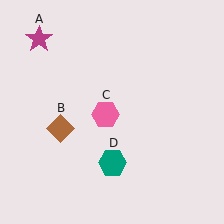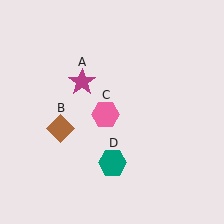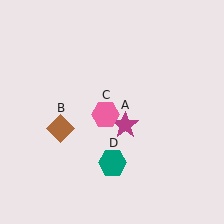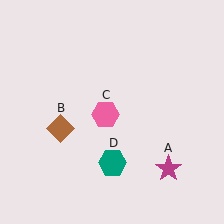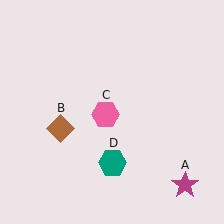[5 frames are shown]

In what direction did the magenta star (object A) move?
The magenta star (object A) moved down and to the right.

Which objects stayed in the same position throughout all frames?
Brown diamond (object B) and pink hexagon (object C) and teal hexagon (object D) remained stationary.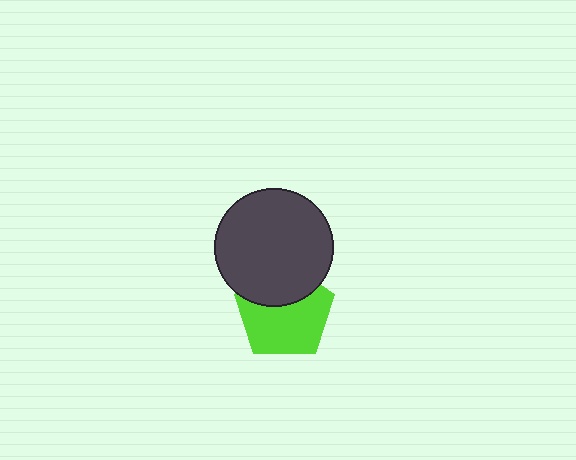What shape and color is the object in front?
The object in front is a dark gray circle.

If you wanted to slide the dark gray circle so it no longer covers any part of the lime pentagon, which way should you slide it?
Slide it up — that is the most direct way to separate the two shapes.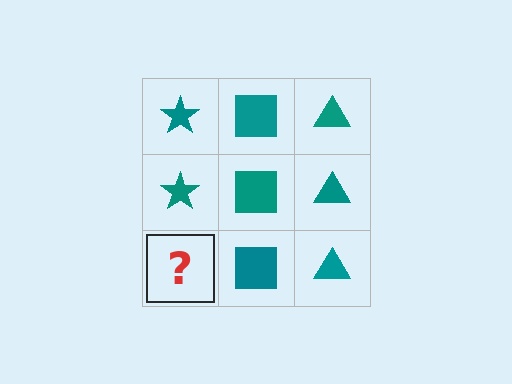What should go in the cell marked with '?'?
The missing cell should contain a teal star.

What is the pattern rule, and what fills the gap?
The rule is that each column has a consistent shape. The gap should be filled with a teal star.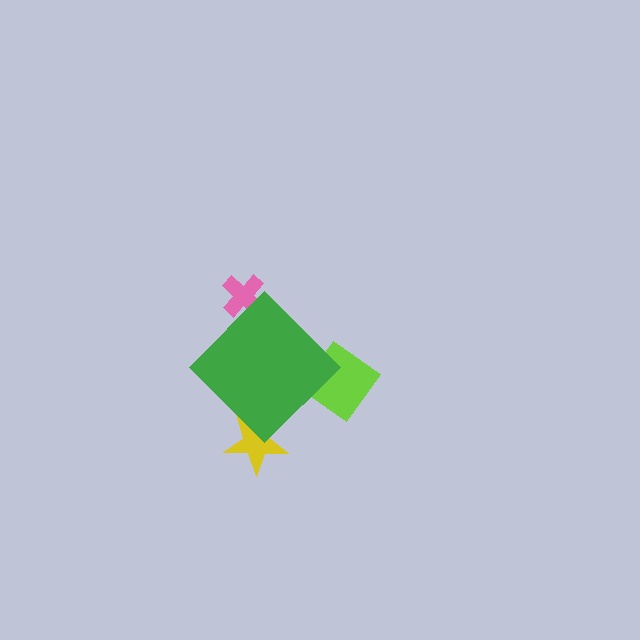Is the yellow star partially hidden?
Yes, the yellow star is partially hidden behind the green diamond.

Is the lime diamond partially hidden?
Yes, the lime diamond is partially hidden behind the green diamond.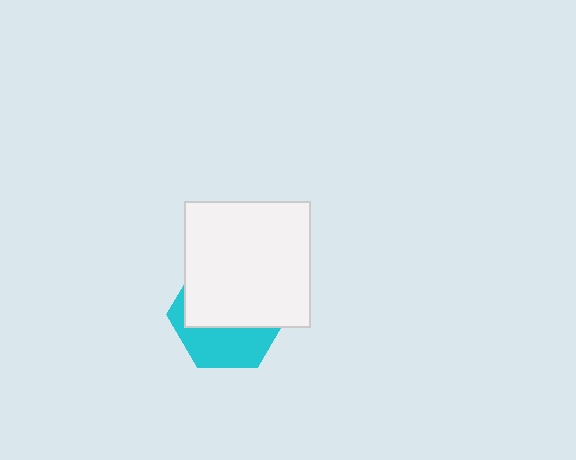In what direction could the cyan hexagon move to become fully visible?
The cyan hexagon could move down. That would shift it out from behind the white square entirely.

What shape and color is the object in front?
The object in front is a white square.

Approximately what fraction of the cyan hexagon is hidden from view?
Roughly 61% of the cyan hexagon is hidden behind the white square.